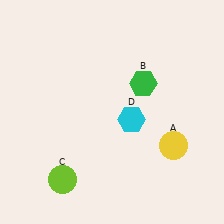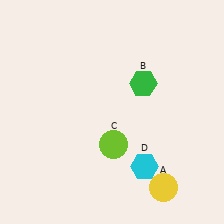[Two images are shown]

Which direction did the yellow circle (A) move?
The yellow circle (A) moved down.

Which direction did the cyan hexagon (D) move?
The cyan hexagon (D) moved down.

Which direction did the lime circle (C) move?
The lime circle (C) moved right.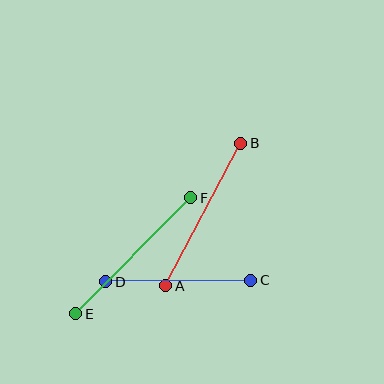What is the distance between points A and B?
The distance is approximately 161 pixels.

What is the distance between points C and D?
The distance is approximately 145 pixels.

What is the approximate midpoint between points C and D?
The midpoint is at approximately (178, 281) pixels.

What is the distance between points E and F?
The distance is approximately 163 pixels.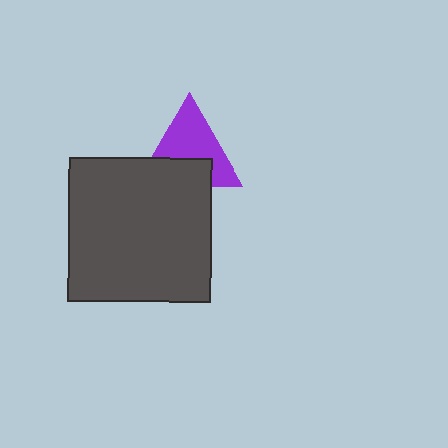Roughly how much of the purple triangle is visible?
About half of it is visible (roughly 61%).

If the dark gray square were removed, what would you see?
You would see the complete purple triangle.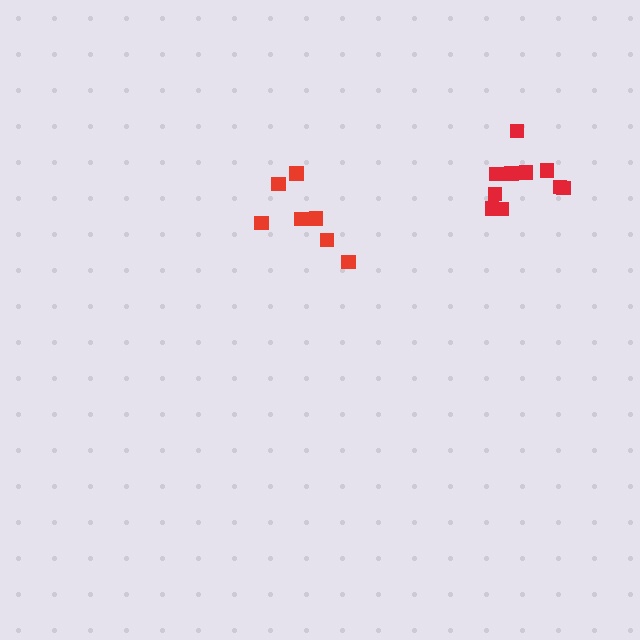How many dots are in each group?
Group 1: 10 dots, Group 2: 7 dots (17 total).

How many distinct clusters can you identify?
There are 2 distinct clusters.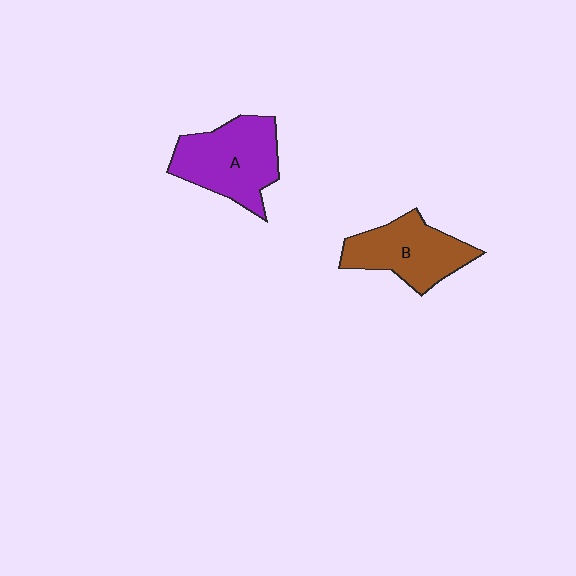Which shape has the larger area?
Shape A (purple).